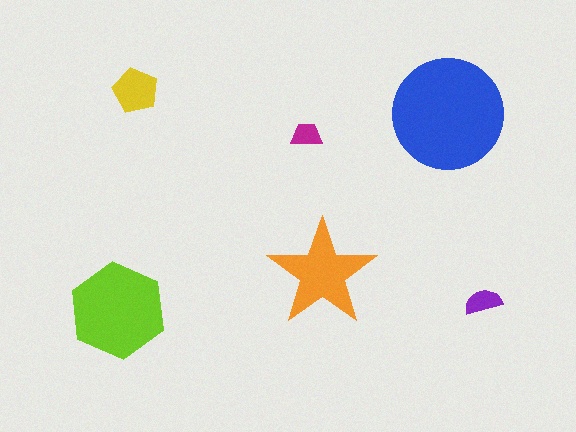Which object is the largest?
The blue circle.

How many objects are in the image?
There are 6 objects in the image.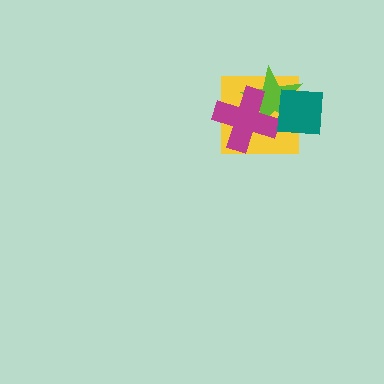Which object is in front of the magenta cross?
The teal square is in front of the magenta cross.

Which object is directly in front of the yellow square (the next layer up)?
The lime star is directly in front of the yellow square.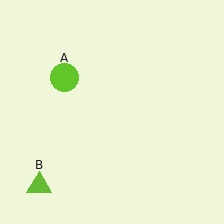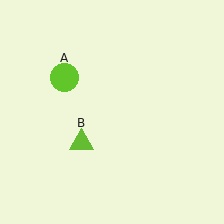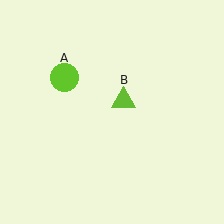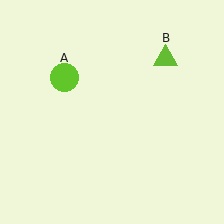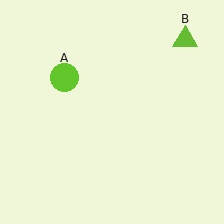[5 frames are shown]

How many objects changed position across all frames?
1 object changed position: lime triangle (object B).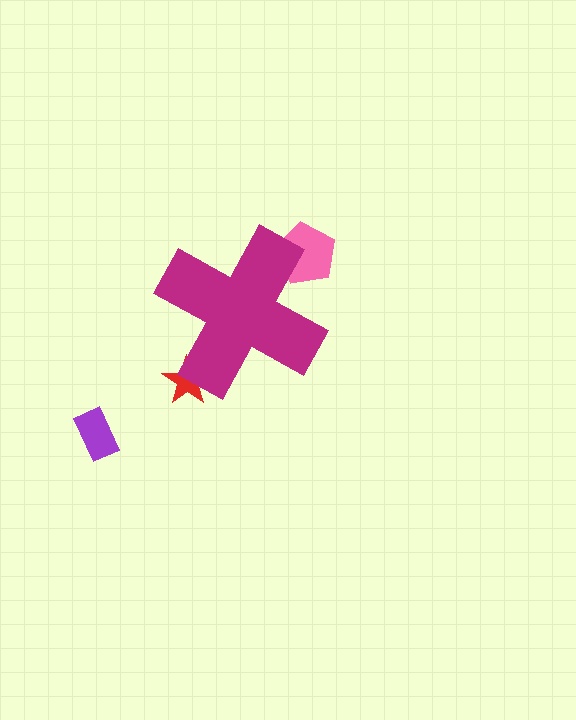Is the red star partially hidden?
Yes, the red star is partially hidden behind the magenta cross.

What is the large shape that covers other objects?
A magenta cross.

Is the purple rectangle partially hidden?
No, the purple rectangle is fully visible.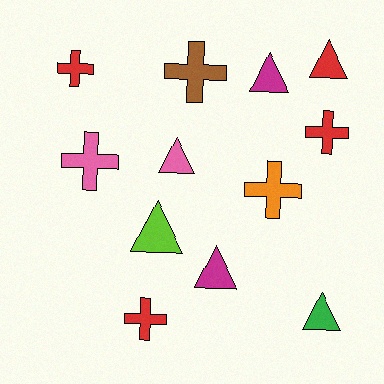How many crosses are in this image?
There are 6 crosses.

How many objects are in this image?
There are 12 objects.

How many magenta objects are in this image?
There are 2 magenta objects.